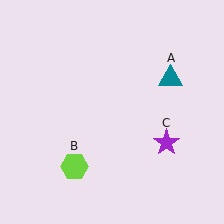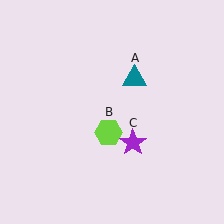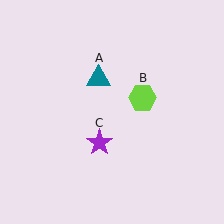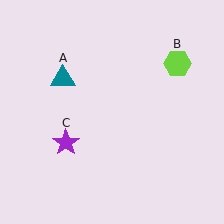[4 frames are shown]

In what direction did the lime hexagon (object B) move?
The lime hexagon (object B) moved up and to the right.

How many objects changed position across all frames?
3 objects changed position: teal triangle (object A), lime hexagon (object B), purple star (object C).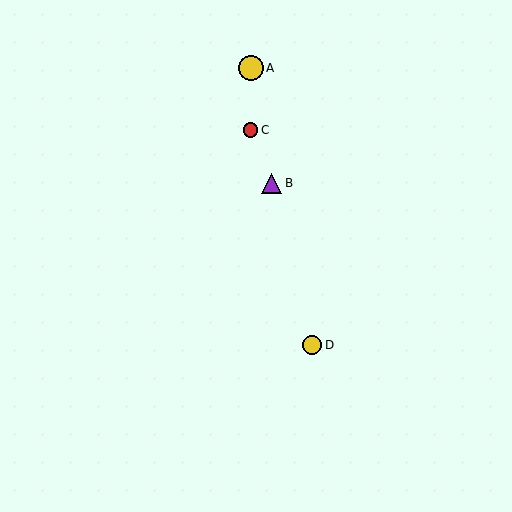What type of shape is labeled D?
Shape D is a yellow circle.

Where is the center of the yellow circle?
The center of the yellow circle is at (251, 68).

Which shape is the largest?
The yellow circle (labeled A) is the largest.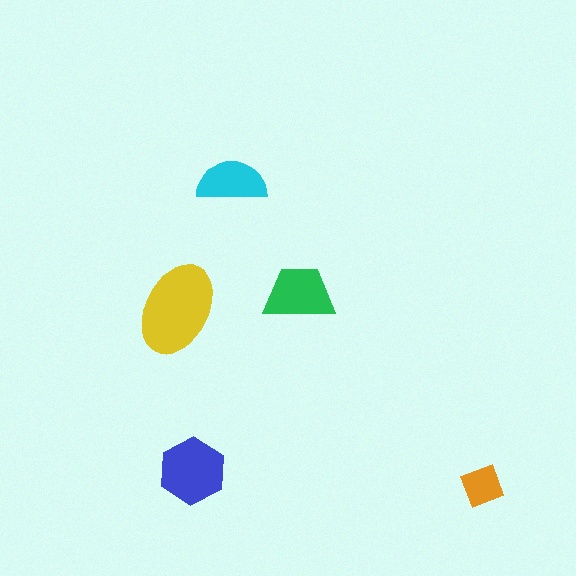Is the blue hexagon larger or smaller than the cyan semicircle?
Larger.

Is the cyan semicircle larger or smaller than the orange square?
Larger.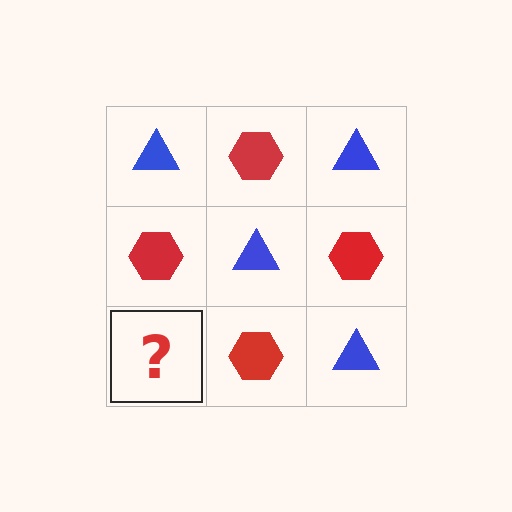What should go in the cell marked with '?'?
The missing cell should contain a blue triangle.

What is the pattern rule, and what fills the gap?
The rule is that it alternates blue triangle and red hexagon in a checkerboard pattern. The gap should be filled with a blue triangle.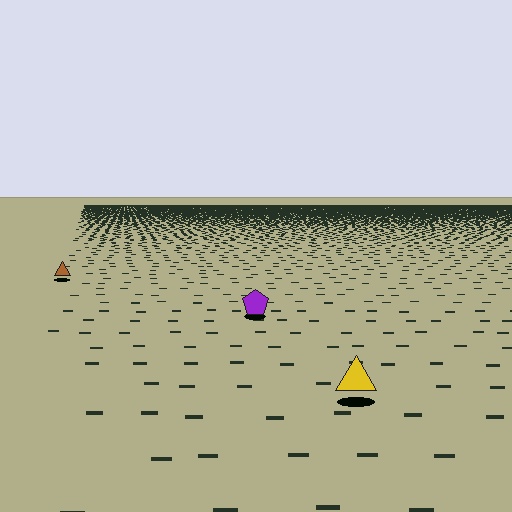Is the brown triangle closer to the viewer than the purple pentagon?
No. The purple pentagon is closer — you can tell from the texture gradient: the ground texture is coarser near it.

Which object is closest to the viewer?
The yellow triangle is closest. The texture marks near it are larger and more spread out.